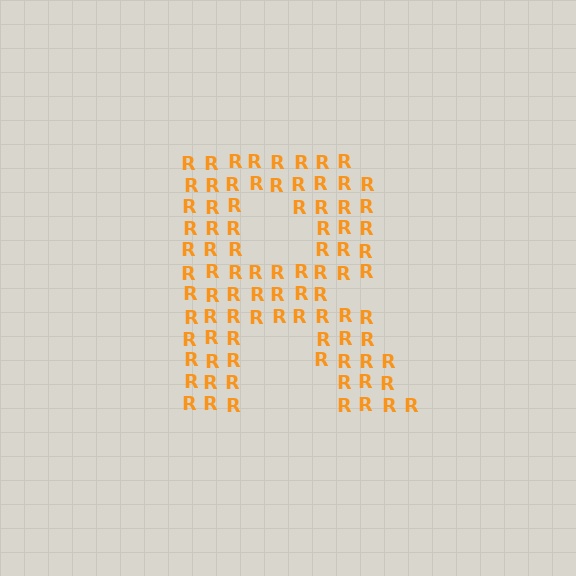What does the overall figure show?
The overall figure shows the letter R.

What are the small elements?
The small elements are letter R's.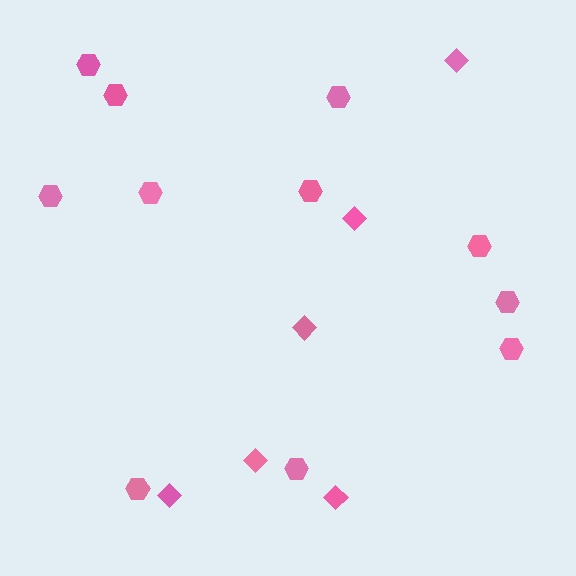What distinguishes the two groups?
There are 2 groups: one group of hexagons (11) and one group of diamonds (6).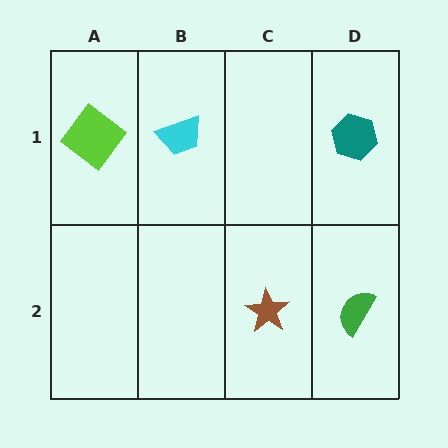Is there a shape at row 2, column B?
No, that cell is empty.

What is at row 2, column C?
A brown star.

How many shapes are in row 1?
3 shapes.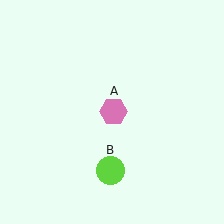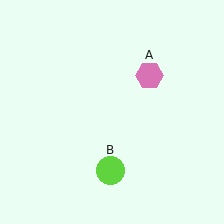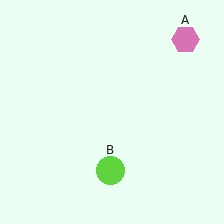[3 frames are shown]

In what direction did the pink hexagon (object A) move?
The pink hexagon (object A) moved up and to the right.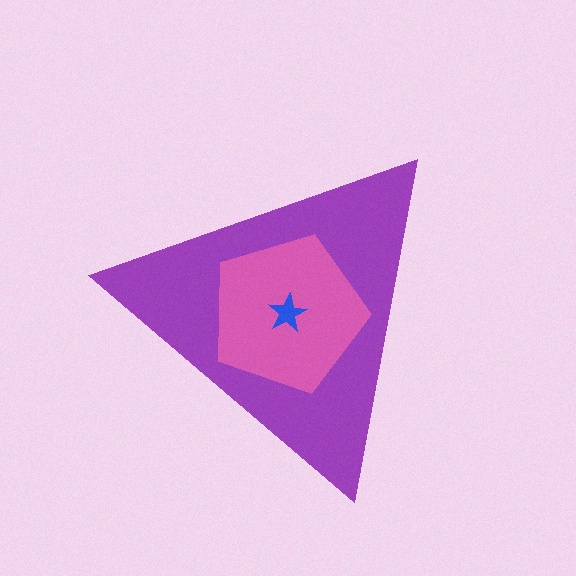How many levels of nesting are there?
3.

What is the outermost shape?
The purple triangle.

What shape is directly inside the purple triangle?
The pink pentagon.